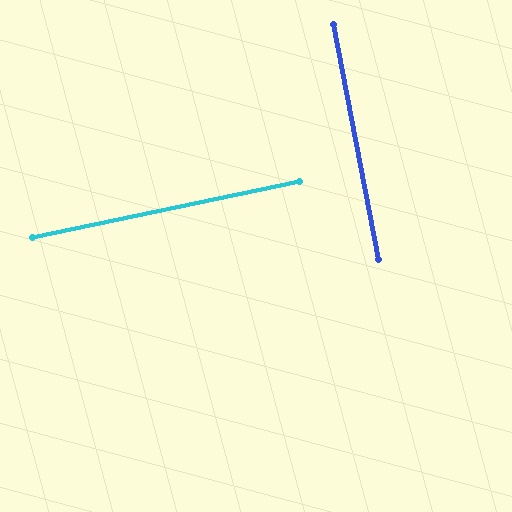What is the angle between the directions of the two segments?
Approximately 89 degrees.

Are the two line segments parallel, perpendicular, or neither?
Perpendicular — they meet at approximately 89°.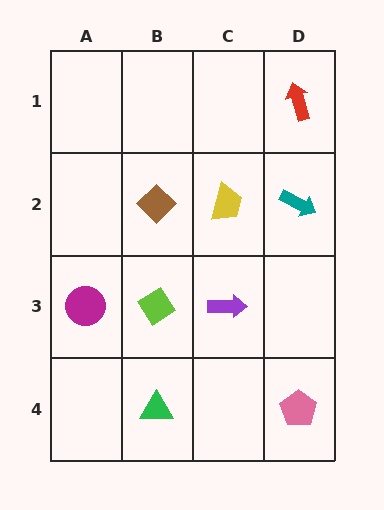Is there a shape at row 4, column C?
No, that cell is empty.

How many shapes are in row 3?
3 shapes.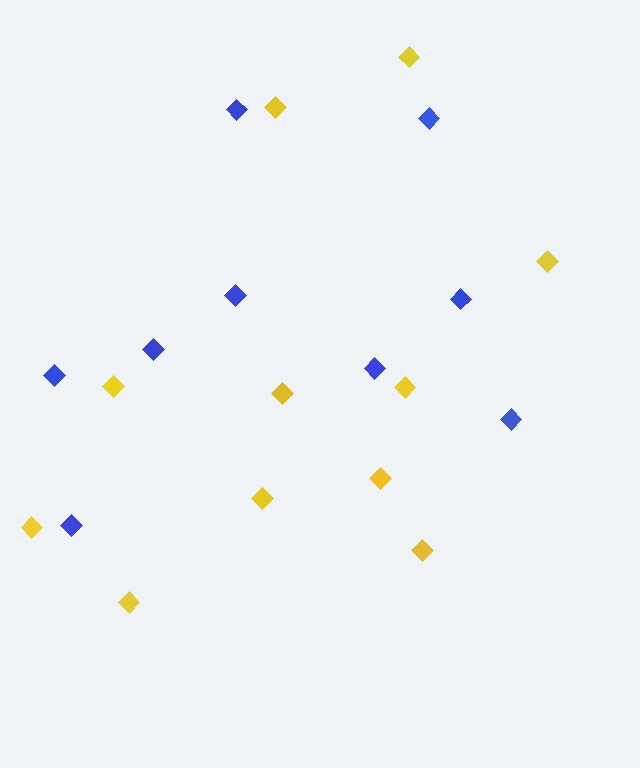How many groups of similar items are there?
There are 2 groups: one group of blue diamonds (9) and one group of yellow diamonds (11).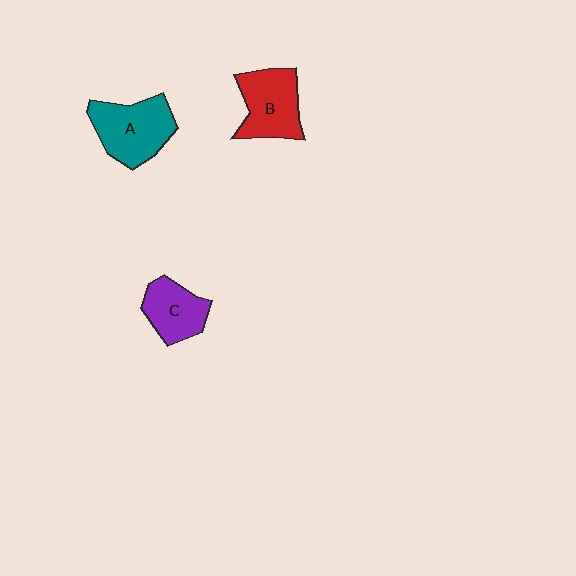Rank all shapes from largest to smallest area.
From largest to smallest: A (teal), B (red), C (purple).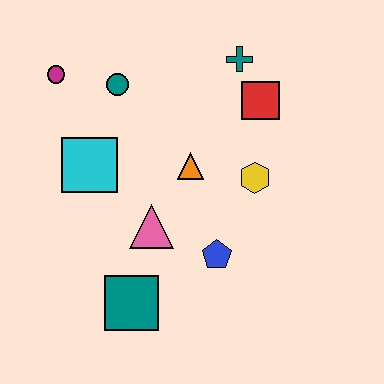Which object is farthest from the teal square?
The teal cross is farthest from the teal square.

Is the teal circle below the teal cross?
Yes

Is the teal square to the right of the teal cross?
No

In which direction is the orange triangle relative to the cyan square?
The orange triangle is to the right of the cyan square.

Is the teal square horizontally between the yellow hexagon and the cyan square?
Yes